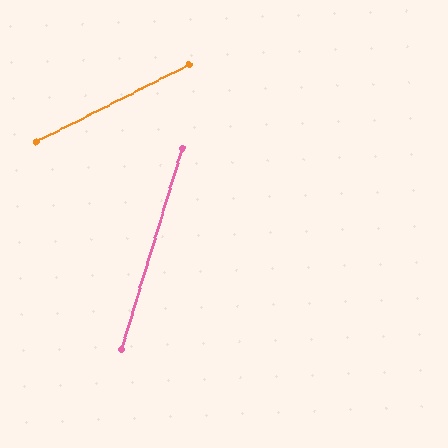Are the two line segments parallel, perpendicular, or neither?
Neither parallel nor perpendicular — they differ by about 46°.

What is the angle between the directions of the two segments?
Approximately 46 degrees.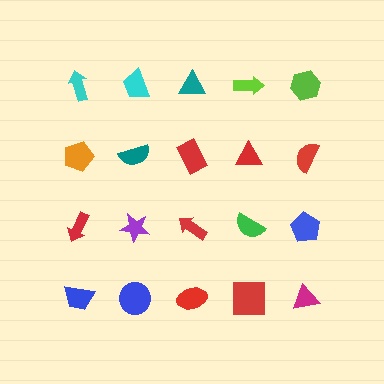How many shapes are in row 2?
5 shapes.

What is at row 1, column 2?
A cyan trapezoid.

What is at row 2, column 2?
A teal semicircle.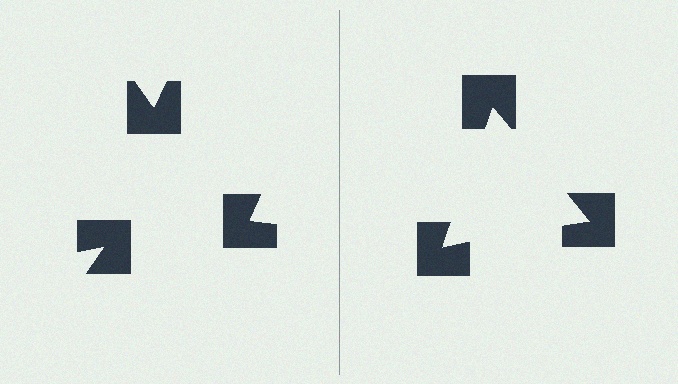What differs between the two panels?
The notched squares are positioned identically on both sides; only the wedge orientations differ. On the right they align to a triangle; on the left they are misaligned.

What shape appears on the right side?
An illusory triangle.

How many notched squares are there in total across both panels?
6 — 3 on each side.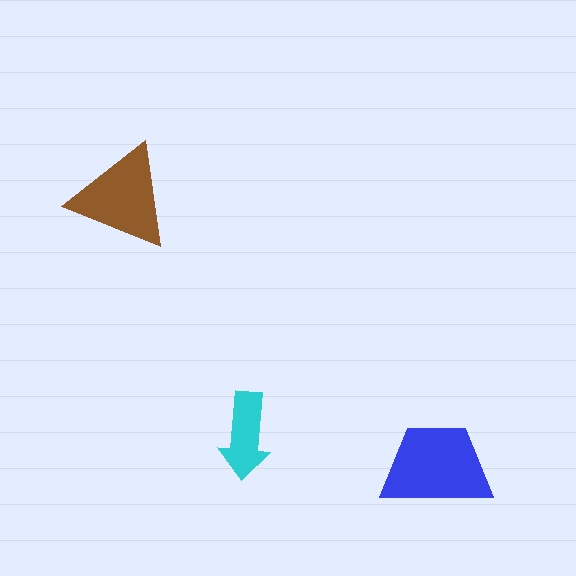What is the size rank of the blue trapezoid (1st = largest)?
1st.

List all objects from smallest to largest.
The cyan arrow, the brown triangle, the blue trapezoid.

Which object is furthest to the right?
The blue trapezoid is rightmost.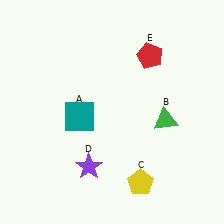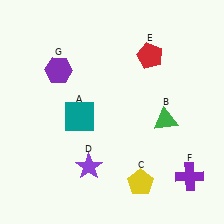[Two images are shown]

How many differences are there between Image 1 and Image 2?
There are 2 differences between the two images.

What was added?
A purple cross (F), a purple hexagon (G) were added in Image 2.